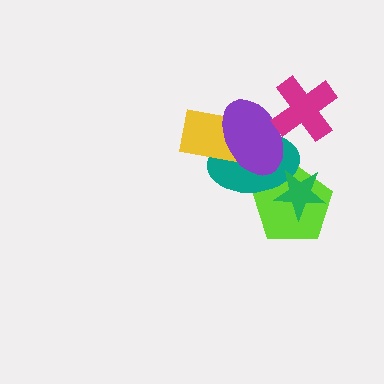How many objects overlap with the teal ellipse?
4 objects overlap with the teal ellipse.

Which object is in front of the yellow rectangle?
The purple ellipse is in front of the yellow rectangle.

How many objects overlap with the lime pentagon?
2 objects overlap with the lime pentagon.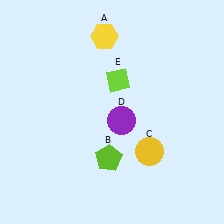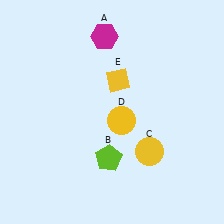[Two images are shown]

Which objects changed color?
A changed from yellow to magenta. D changed from purple to yellow. E changed from lime to yellow.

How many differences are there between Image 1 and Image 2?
There are 3 differences between the two images.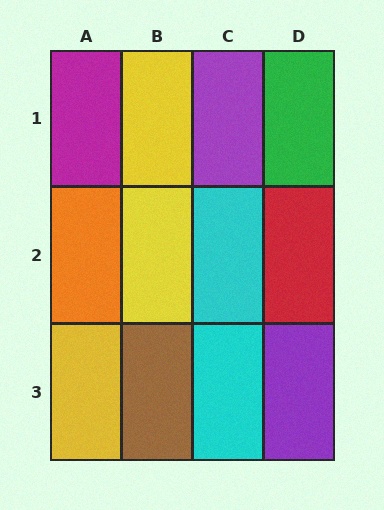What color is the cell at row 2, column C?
Cyan.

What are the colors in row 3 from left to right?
Yellow, brown, cyan, purple.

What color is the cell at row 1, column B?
Yellow.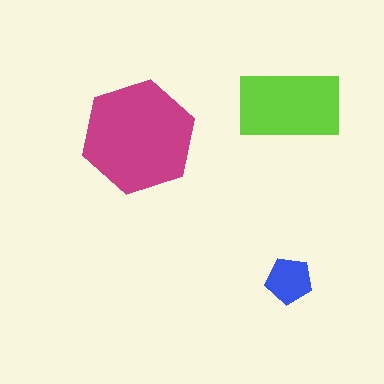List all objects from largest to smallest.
The magenta hexagon, the lime rectangle, the blue pentagon.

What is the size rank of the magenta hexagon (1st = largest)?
1st.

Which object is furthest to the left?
The magenta hexagon is leftmost.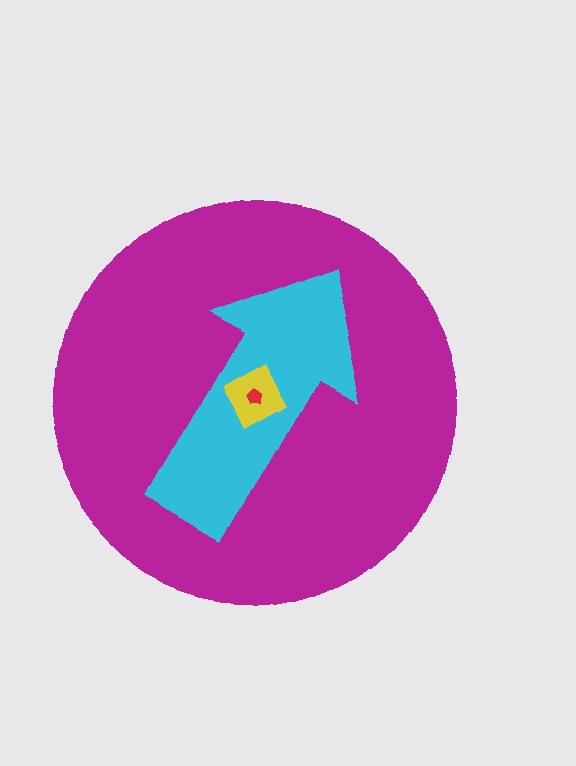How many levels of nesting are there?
4.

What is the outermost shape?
The magenta circle.